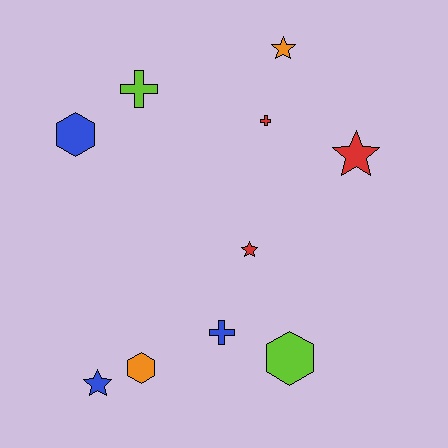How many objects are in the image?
There are 10 objects.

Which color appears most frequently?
Red, with 3 objects.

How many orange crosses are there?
There are no orange crosses.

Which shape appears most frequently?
Star, with 4 objects.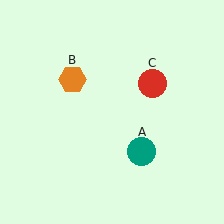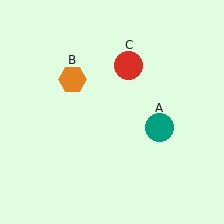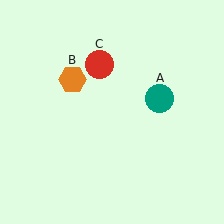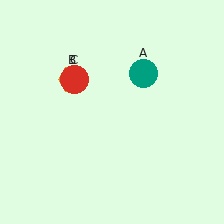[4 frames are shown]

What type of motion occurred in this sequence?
The teal circle (object A), red circle (object C) rotated counterclockwise around the center of the scene.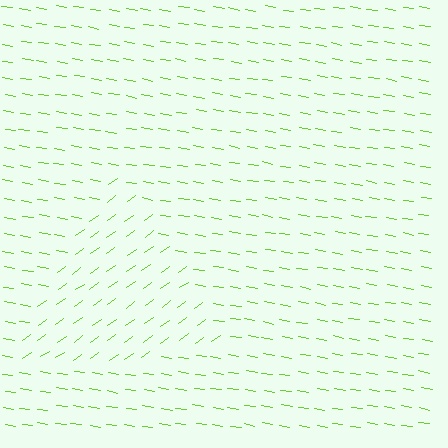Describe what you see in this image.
The image is filled with small lime line segments. A triangle region in the image has lines oriented differently from the surrounding lines, creating a visible texture boundary.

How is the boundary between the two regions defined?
The boundary is defined purely by a change in line orientation (approximately 45 degrees difference). All lines are the same color and thickness.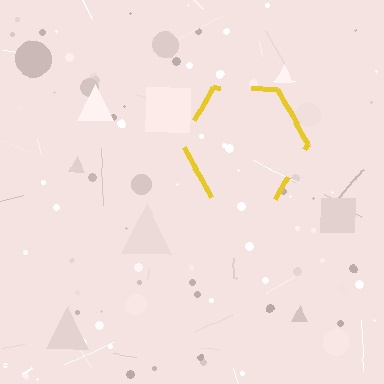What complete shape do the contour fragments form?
The contour fragments form a hexagon.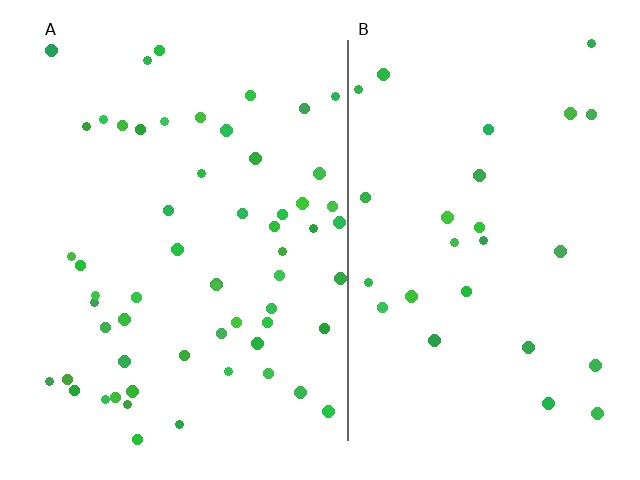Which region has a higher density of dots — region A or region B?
A (the left).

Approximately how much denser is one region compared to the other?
Approximately 2.2× — region A over region B.